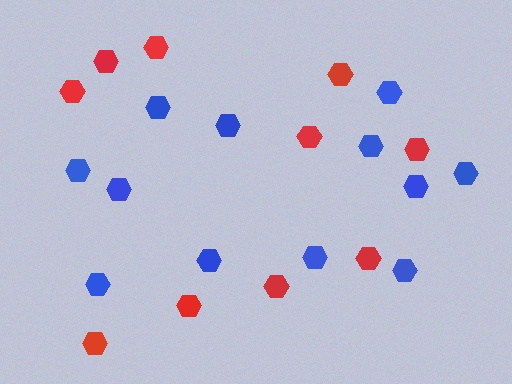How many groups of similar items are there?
There are 2 groups: one group of blue hexagons (12) and one group of red hexagons (10).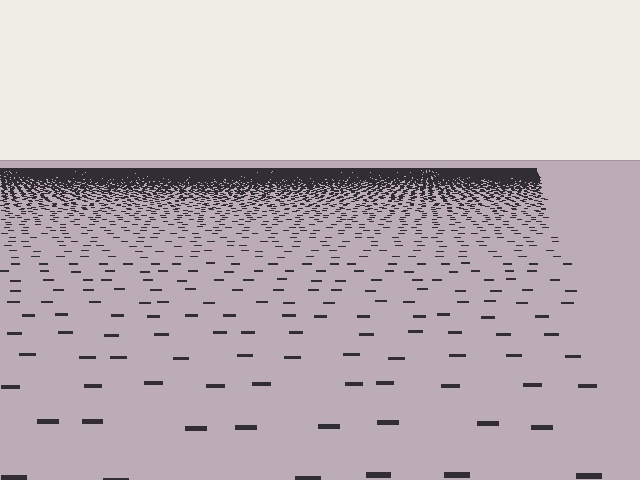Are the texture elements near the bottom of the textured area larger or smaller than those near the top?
Larger. Near the bottom, elements are closer to the viewer and appear at a bigger on-screen size.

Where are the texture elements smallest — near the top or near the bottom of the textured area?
Near the top.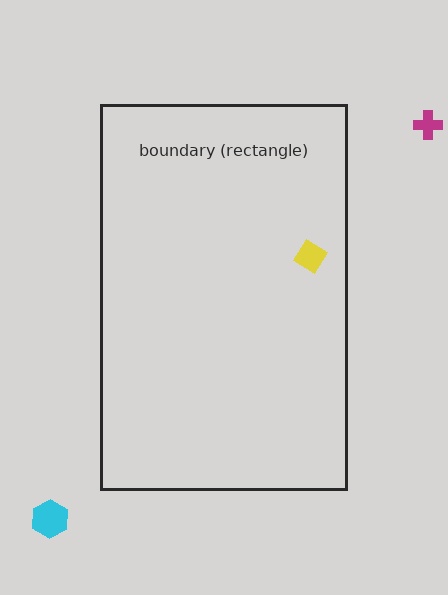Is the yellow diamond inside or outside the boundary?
Inside.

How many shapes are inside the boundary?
1 inside, 2 outside.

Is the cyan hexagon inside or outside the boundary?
Outside.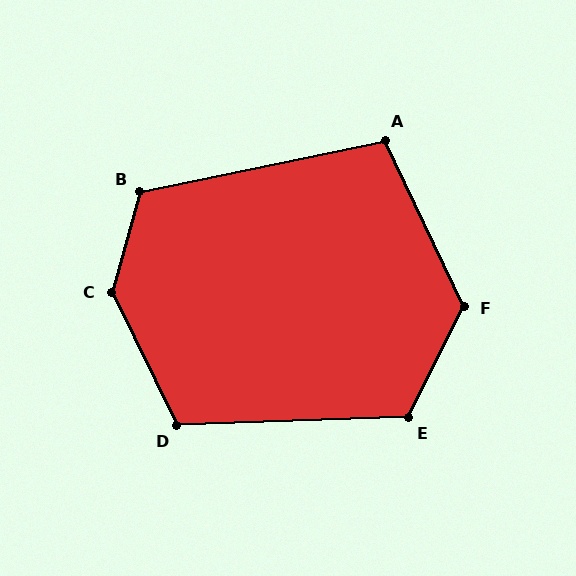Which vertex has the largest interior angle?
C, at approximately 138 degrees.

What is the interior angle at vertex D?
Approximately 114 degrees (obtuse).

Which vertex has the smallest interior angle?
A, at approximately 103 degrees.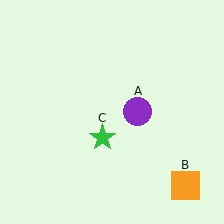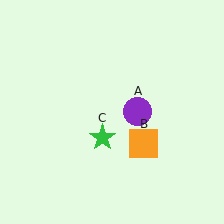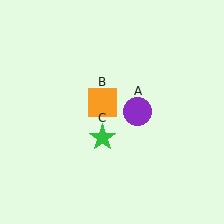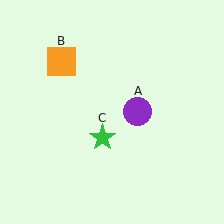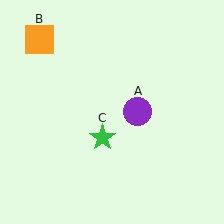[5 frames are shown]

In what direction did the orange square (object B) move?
The orange square (object B) moved up and to the left.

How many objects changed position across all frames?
1 object changed position: orange square (object B).